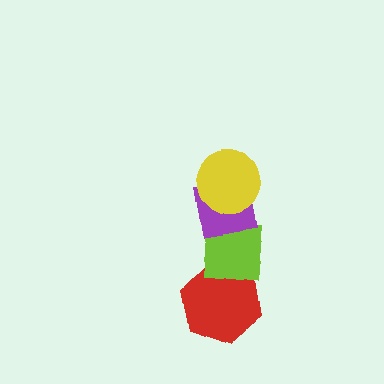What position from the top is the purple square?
The purple square is 2nd from the top.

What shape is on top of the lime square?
The purple square is on top of the lime square.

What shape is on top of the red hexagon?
The lime square is on top of the red hexagon.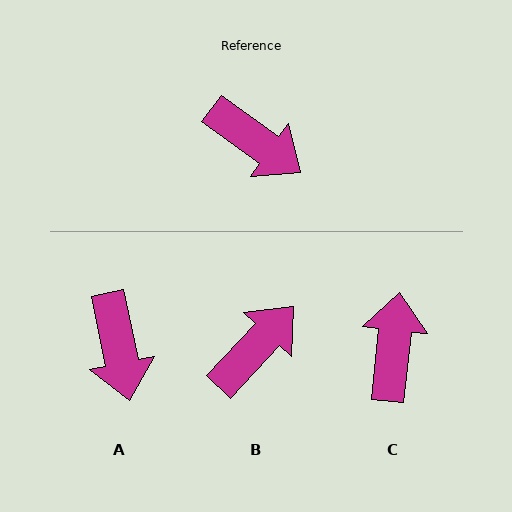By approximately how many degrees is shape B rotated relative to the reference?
Approximately 83 degrees counter-clockwise.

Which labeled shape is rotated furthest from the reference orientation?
C, about 119 degrees away.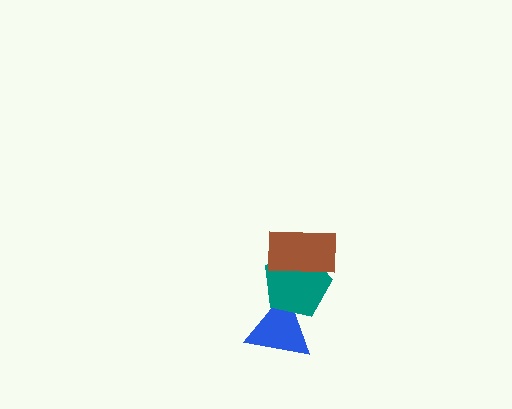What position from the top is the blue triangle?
The blue triangle is 3rd from the top.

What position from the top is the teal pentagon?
The teal pentagon is 2nd from the top.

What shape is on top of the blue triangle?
The teal pentagon is on top of the blue triangle.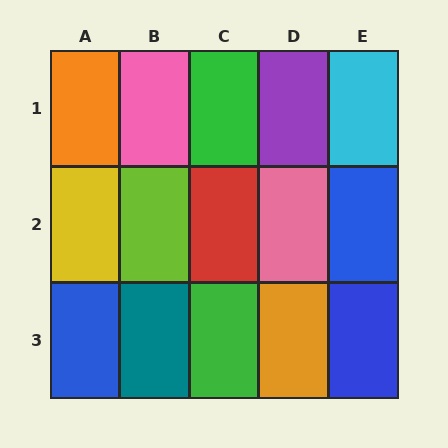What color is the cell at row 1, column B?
Pink.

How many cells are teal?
1 cell is teal.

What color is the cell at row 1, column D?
Purple.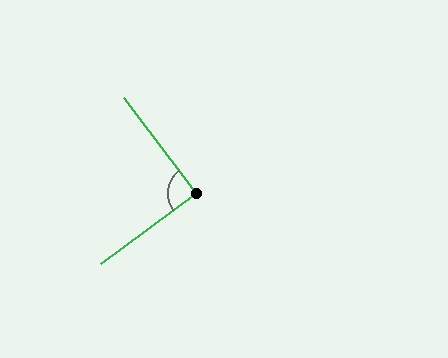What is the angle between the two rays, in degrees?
Approximately 90 degrees.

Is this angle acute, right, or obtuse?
It is approximately a right angle.